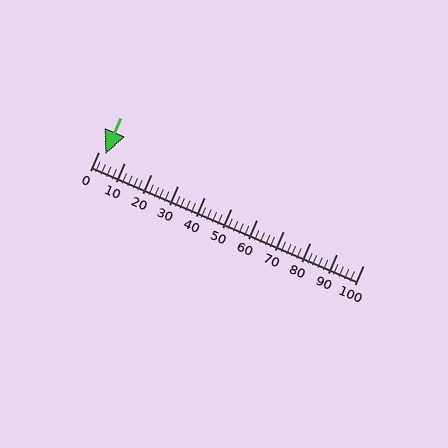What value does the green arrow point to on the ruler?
The green arrow points to approximately 2.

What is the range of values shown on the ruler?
The ruler shows values from 0 to 100.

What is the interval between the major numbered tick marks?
The major tick marks are spaced 10 units apart.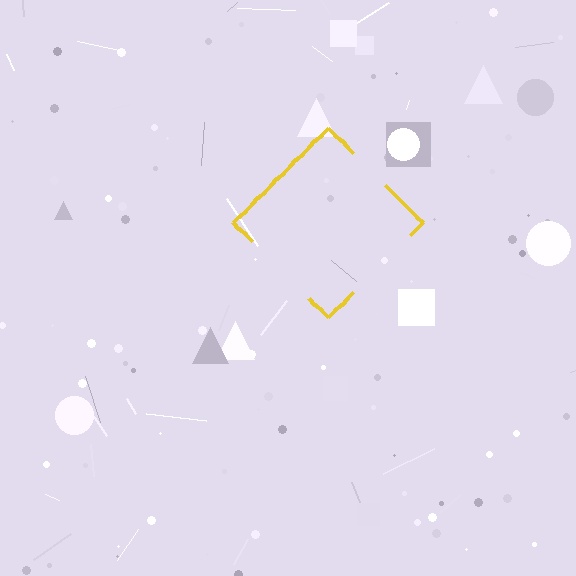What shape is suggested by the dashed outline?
The dashed outline suggests a diamond.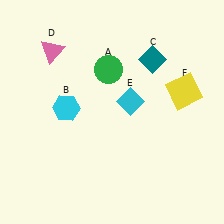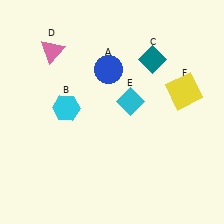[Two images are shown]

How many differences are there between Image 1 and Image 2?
There is 1 difference between the two images.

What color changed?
The circle (A) changed from green in Image 1 to blue in Image 2.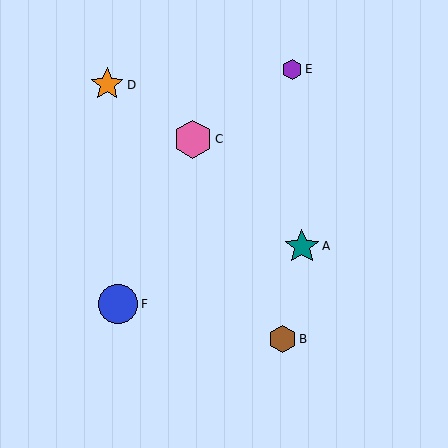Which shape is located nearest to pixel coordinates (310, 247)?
The teal star (labeled A) at (302, 246) is nearest to that location.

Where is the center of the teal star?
The center of the teal star is at (302, 246).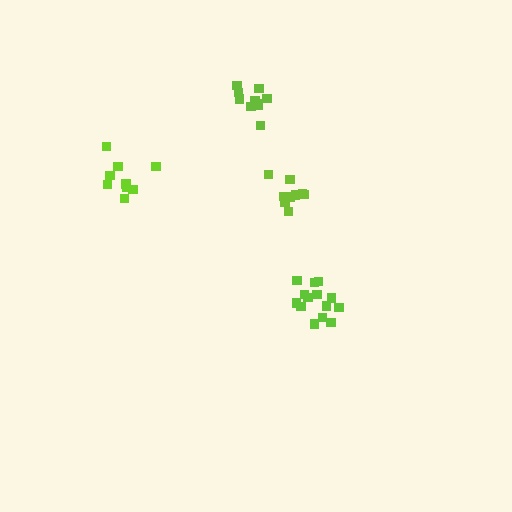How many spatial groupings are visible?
There are 4 spatial groupings.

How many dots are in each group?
Group 1: 9 dots, Group 2: 9 dots, Group 3: 10 dots, Group 4: 14 dots (42 total).